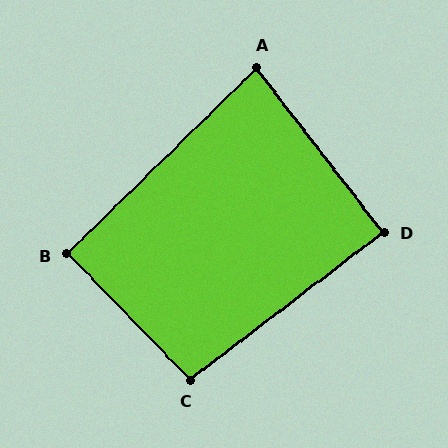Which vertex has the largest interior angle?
C, at approximately 97 degrees.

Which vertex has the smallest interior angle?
A, at approximately 83 degrees.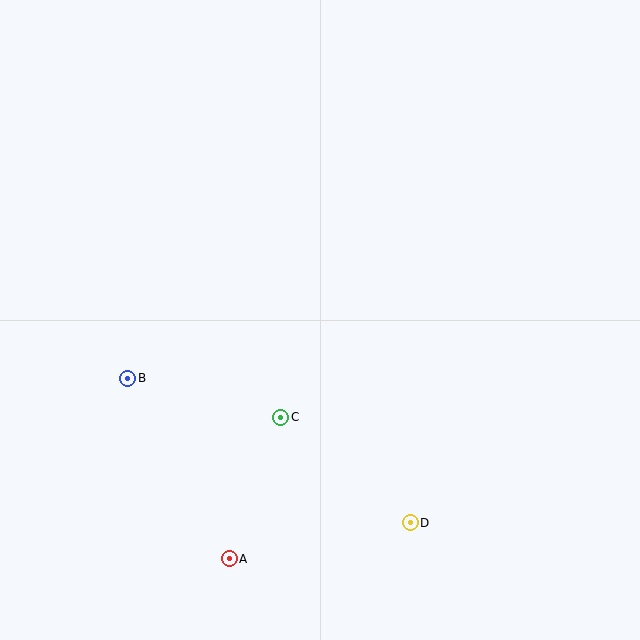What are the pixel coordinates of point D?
Point D is at (410, 523).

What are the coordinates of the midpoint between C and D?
The midpoint between C and D is at (345, 470).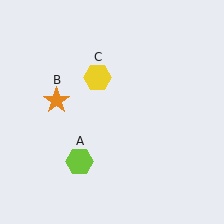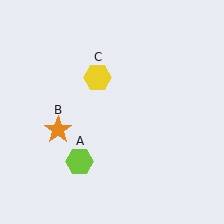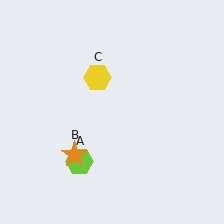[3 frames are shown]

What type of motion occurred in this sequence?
The orange star (object B) rotated counterclockwise around the center of the scene.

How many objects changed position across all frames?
1 object changed position: orange star (object B).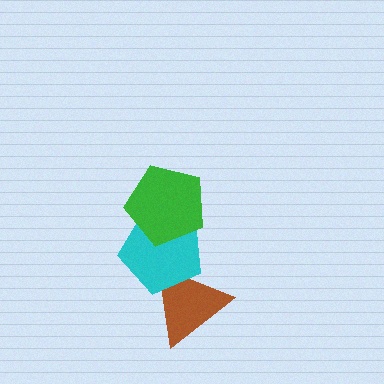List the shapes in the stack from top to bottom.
From top to bottom: the green pentagon, the cyan pentagon, the brown triangle.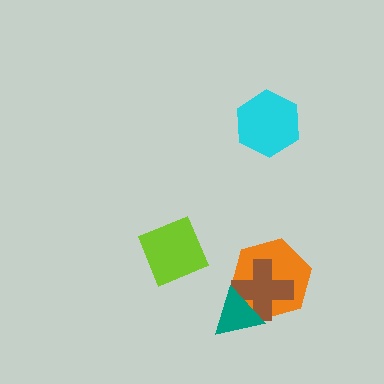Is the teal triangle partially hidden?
No, no other shape covers it.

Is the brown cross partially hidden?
Yes, it is partially covered by another shape.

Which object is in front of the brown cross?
The teal triangle is in front of the brown cross.